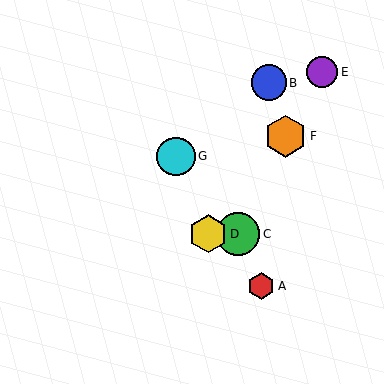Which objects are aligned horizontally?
Objects C, D are aligned horizontally.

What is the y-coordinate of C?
Object C is at y≈234.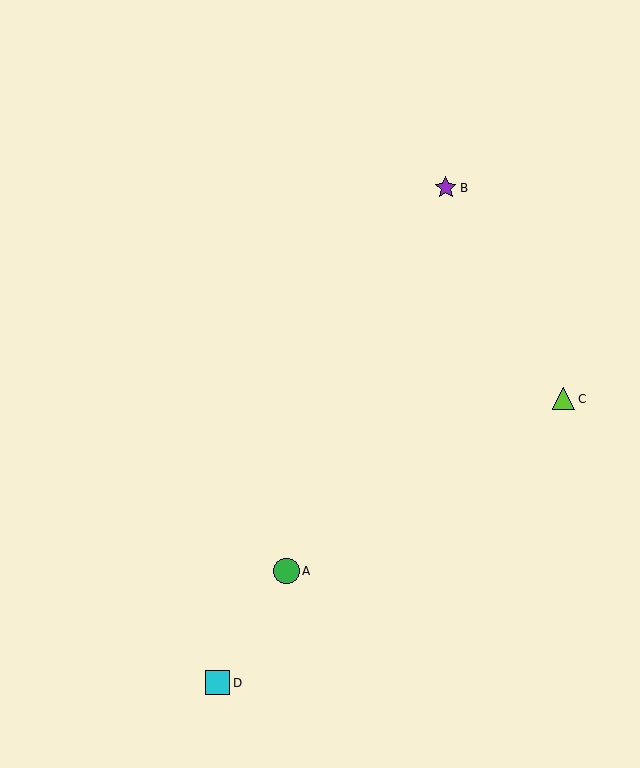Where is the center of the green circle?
The center of the green circle is at (286, 571).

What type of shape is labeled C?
Shape C is a lime triangle.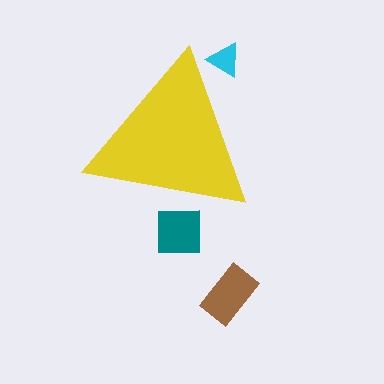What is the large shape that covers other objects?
A yellow triangle.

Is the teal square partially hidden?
Yes, the teal square is partially hidden behind the yellow triangle.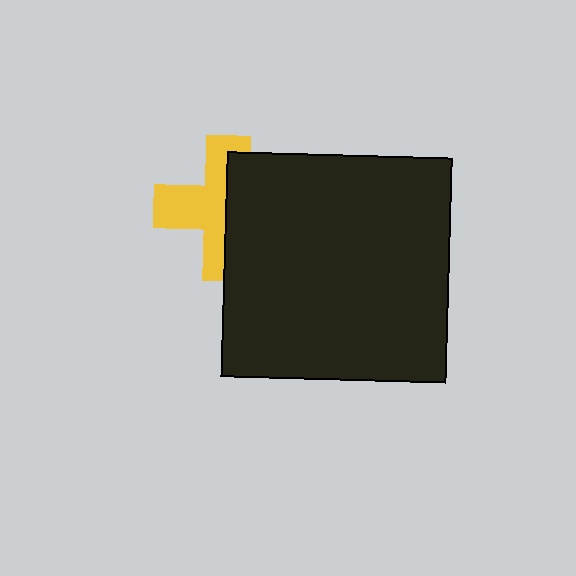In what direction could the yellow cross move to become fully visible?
The yellow cross could move left. That would shift it out from behind the black square entirely.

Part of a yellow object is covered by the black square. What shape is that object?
It is a cross.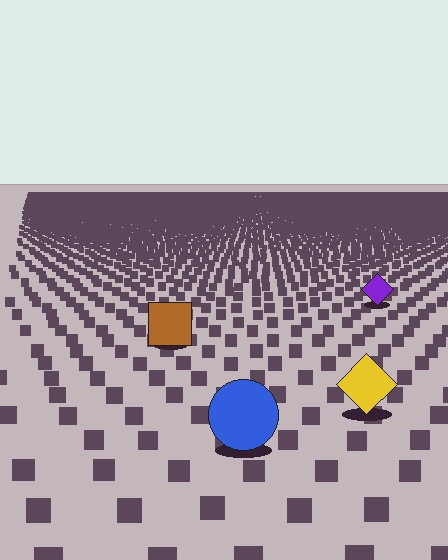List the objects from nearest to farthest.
From nearest to farthest: the blue circle, the yellow diamond, the brown square, the purple diamond.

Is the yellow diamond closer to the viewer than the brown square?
Yes. The yellow diamond is closer — you can tell from the texture gradient: the ground texture is coarser near it.